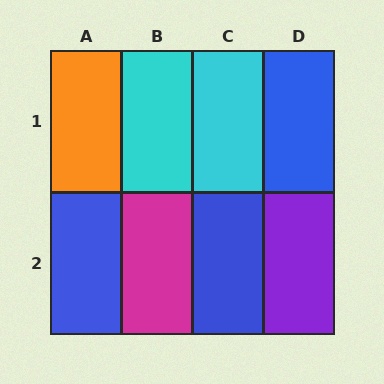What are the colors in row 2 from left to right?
Blue, magenta, blue, purple.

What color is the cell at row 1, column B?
Cyan.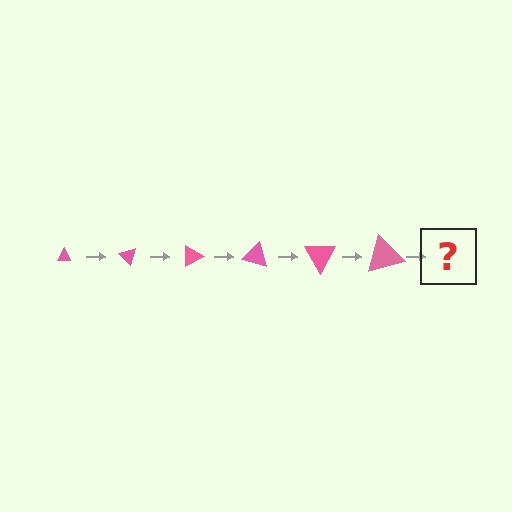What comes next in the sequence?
The next element should be a triangle, larger than the previous one and rotated 270 degrees from the start.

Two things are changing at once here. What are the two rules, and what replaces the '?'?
The two rules are that the triangle grows larger each step and it rotates 45 degrees each step. The '?' should be a triangle, larger than the previous one and rotated 270 degrees from the start.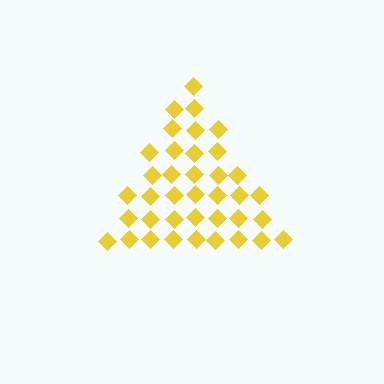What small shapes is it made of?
It is made of small diamonds.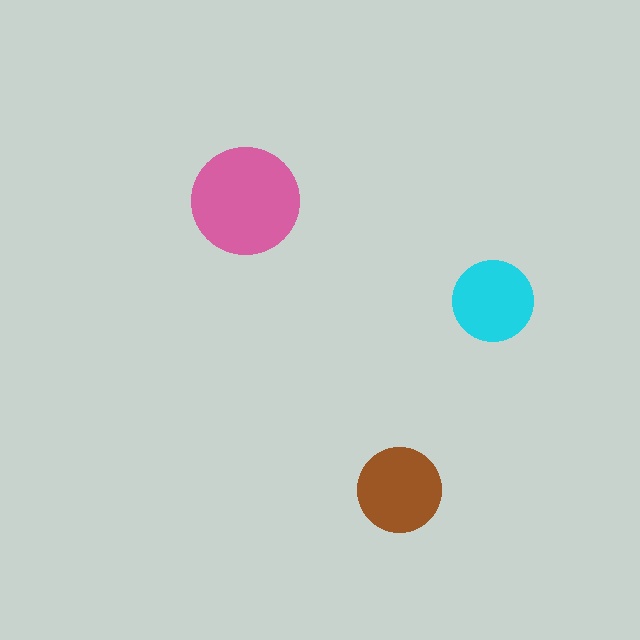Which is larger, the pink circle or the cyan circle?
The pink one.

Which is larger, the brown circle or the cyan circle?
The brown one.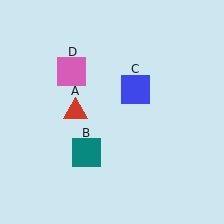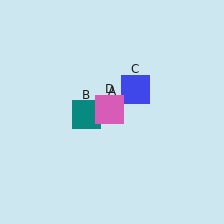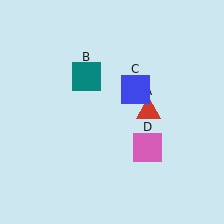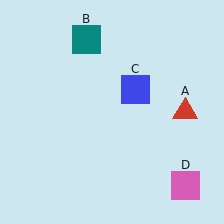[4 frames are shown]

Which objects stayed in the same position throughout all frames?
Blue square (object C) remained stationary.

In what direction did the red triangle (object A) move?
The red triangle (object A) moved right.